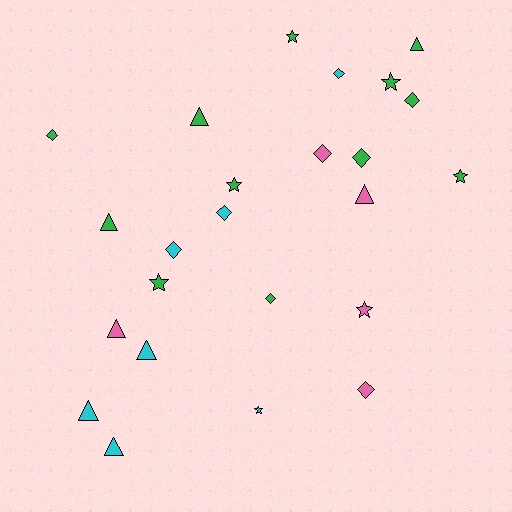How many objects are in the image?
There are 24 objects.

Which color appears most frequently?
Green, with 12 objects.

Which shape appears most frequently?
Diamond, with 9 objects.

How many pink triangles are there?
There are 2 pink triangles.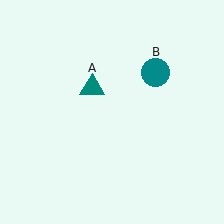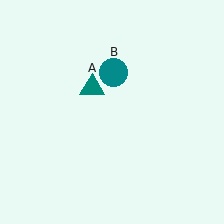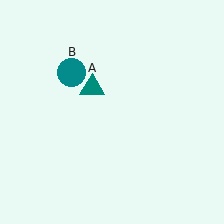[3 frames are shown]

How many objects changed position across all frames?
1 object changed position: teal circle (object B).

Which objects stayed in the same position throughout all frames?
Teal triangle (object A) remained stationary.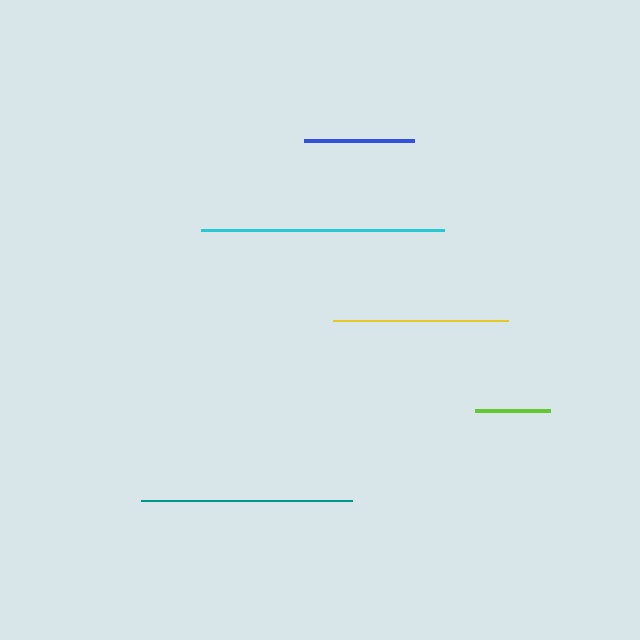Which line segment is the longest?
The cyan line is the longest at approximately 243 pixels.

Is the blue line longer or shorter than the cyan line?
The cyan line is longer than the blue line.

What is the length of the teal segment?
The teal segment is approximately 212 pixels long.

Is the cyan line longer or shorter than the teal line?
The cyan line is longer than the teal line.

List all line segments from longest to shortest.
From longest to shortest: cyan, teal, yellow, blue, lime.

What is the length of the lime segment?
The lime segment is approximately 75 pixels long.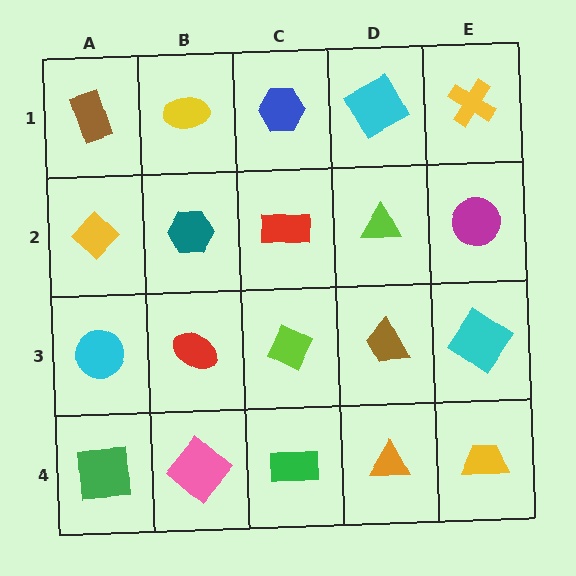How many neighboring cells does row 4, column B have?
3.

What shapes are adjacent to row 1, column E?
A magenta circle (row 2, column E), a cyan square (row 1, column D).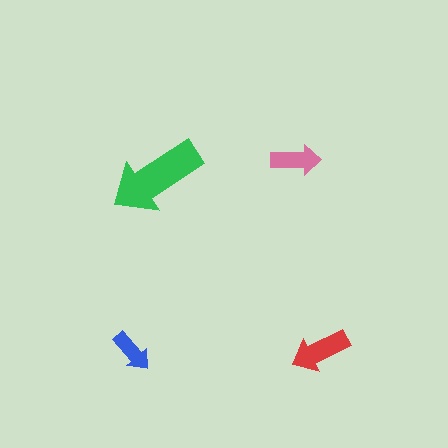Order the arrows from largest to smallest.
the green one, the red one, the pink one, the blue one.